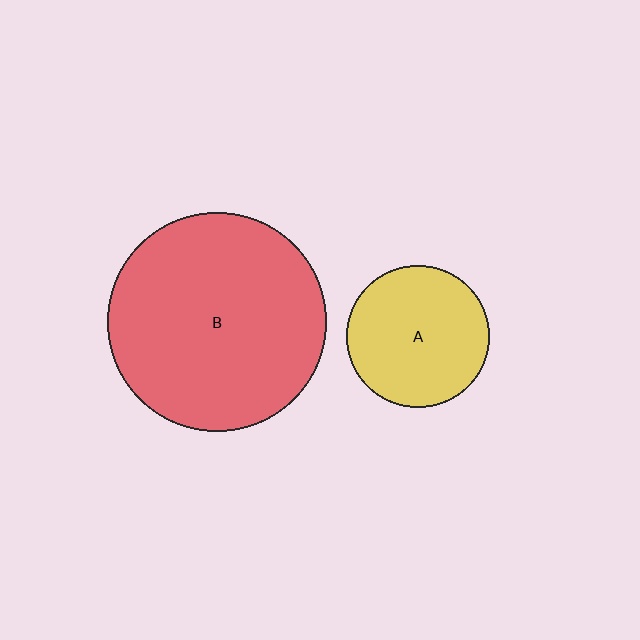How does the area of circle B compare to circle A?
Approximately 2.4 times.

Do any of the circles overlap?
No, none of the circles overlap.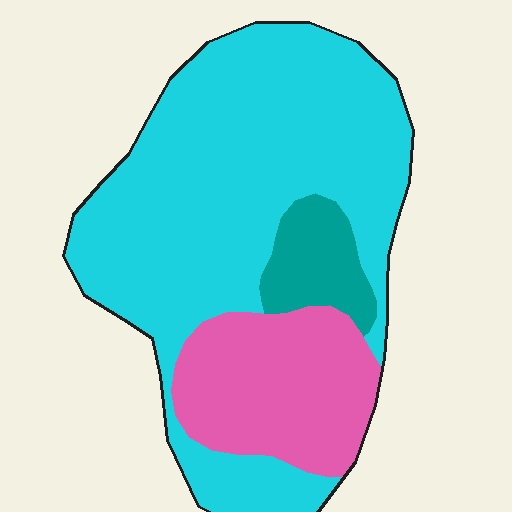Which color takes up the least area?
Teal, at roughly 10%.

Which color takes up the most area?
Cyan, at roughly 70%.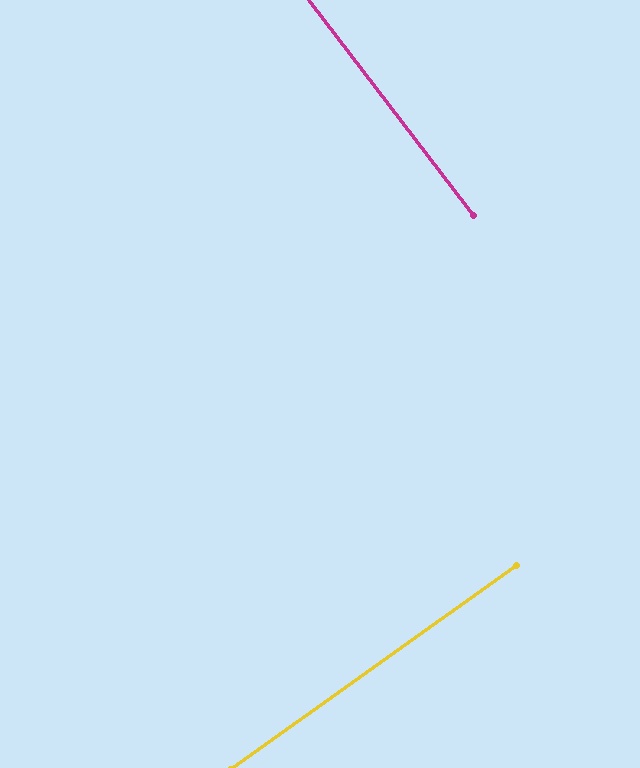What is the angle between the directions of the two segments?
Approximately 88 degrees.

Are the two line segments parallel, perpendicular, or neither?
Perpendicular — they meet at approximately 88°.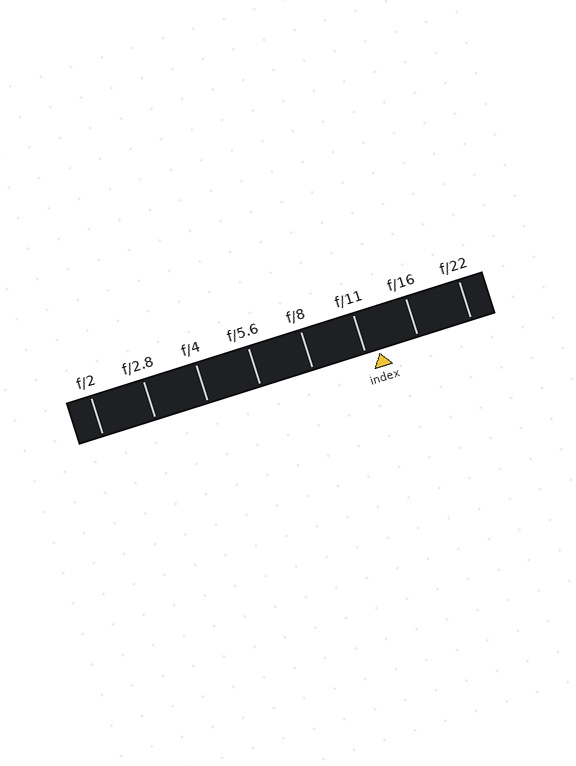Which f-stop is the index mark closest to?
The index mark is closest to f/11.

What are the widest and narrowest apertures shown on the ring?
The widest aperture shown is f/2 and the narrowest is f/22.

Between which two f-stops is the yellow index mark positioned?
The index mark is between f/11 and f/16.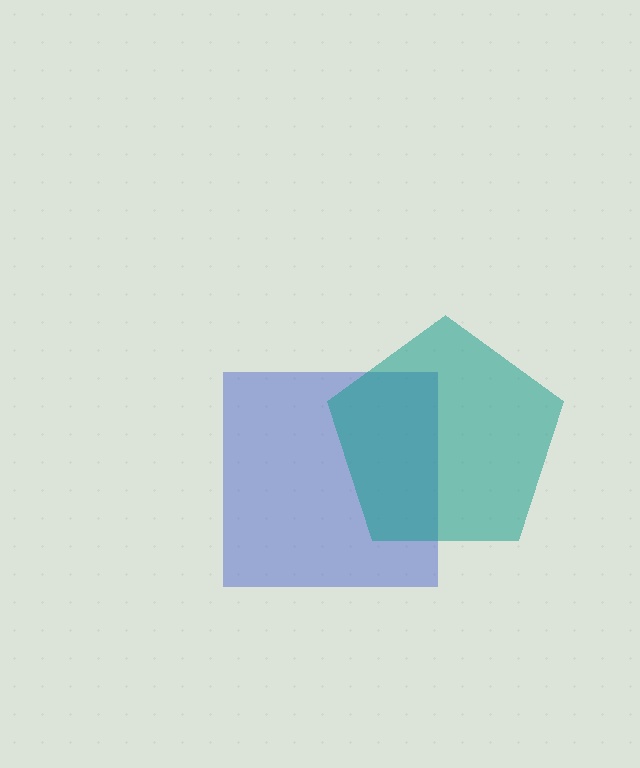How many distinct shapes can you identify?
There are 2 distinct shapes: a blue square, a teal pentagon.